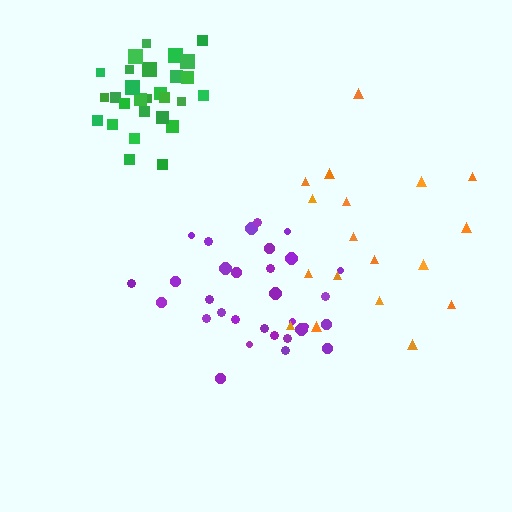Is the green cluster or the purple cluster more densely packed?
Green.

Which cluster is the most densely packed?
Green.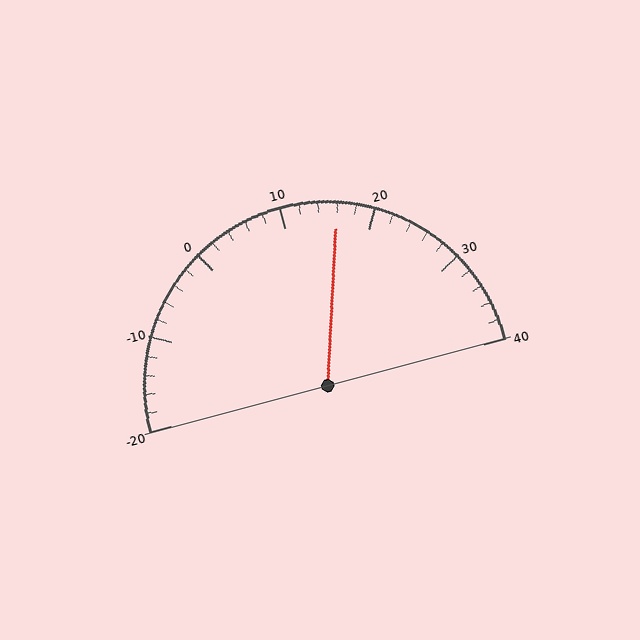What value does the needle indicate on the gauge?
The needle indicates approximately 16.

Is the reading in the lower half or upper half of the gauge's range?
The reading is in the upper half of the range (-20 to 40).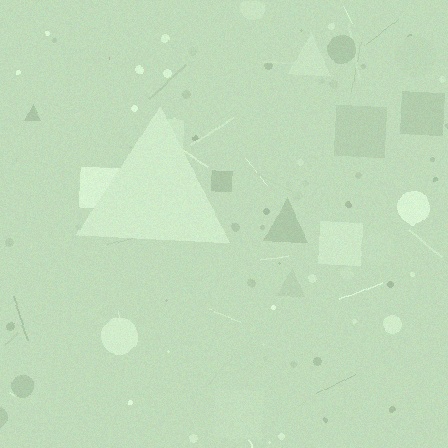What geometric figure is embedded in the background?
A triangle is embedded in the background.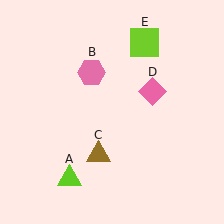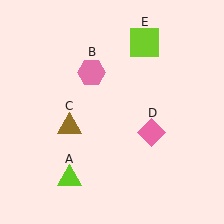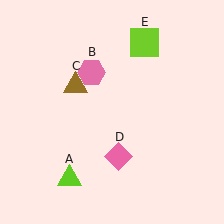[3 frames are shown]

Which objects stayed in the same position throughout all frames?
Lime triangle (object A) and pink hexagon (object B) and lime square (object E) remained stationary.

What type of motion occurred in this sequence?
The brown triangle (object C), pink diamond (object D) rotated clockwise around the center of the scene.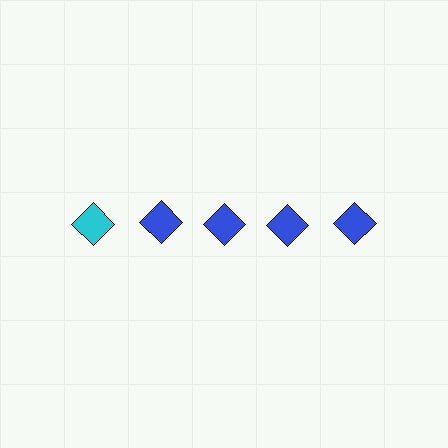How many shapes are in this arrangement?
There are 5 shapes arranged in a grid pattern.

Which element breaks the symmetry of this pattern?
The cyan diamond in the top row, leftmost column breaks the symmetry. All other shapes are blue diamonds.